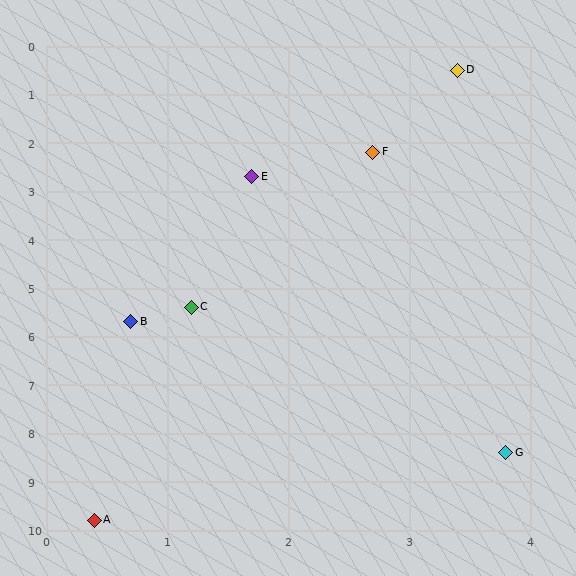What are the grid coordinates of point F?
Point F is at approximately (2.7, 2.2).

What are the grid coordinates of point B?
Point B is at approximately (0.7, 5.7).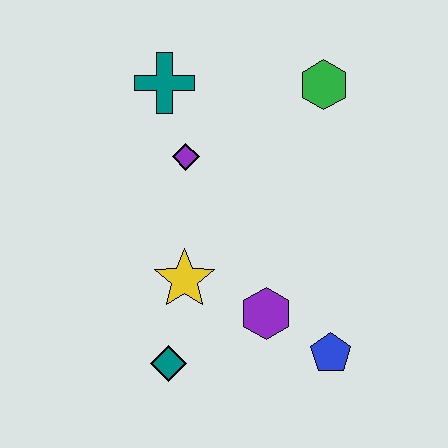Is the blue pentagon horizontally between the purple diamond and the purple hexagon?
No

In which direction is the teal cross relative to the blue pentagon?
The teal cross is above the blue pentagon.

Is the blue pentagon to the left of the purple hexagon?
No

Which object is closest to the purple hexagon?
The blue pentagon is closest to the purple hexagon.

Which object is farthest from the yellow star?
The green hexagon is farthest from the yellow star.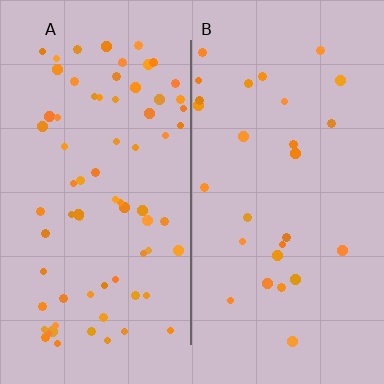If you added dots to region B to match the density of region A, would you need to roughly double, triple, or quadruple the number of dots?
Approximately triple.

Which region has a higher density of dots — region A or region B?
A (the left).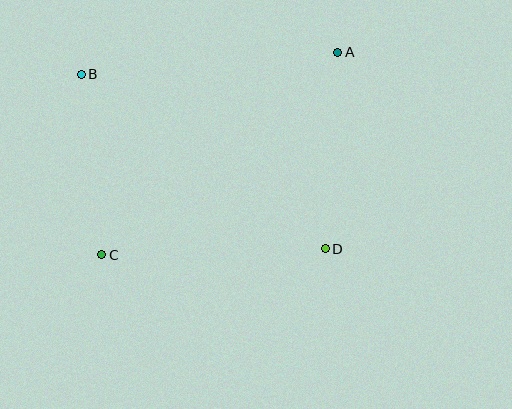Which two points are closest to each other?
Points B and C are closest to each other.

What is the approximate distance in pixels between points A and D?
The distance between A and D is approximately 197 pixels.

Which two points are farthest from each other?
Points A and C are farthest from each other.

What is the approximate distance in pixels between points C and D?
The distance between C and D is approximately 223 pixels.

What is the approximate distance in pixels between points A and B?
The distance between A and B is approximately 258 pixels.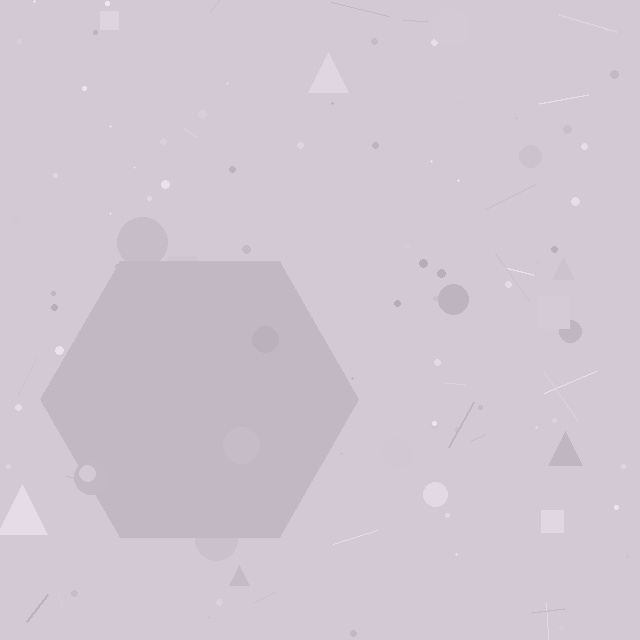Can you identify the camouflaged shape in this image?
The camouflaged shape is a hexagon.